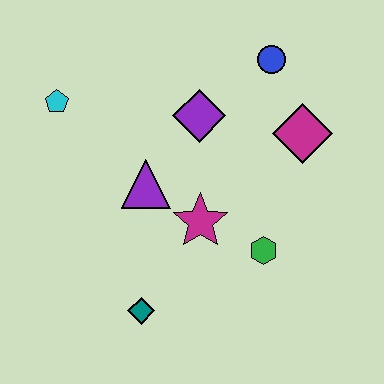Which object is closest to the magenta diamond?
The blue circle is closest to the magenta diamond.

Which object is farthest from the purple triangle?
The blue circle is farthest from the purple triangle.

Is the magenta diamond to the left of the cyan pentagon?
No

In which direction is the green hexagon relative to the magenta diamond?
The green hexagon is below the magenta diamond.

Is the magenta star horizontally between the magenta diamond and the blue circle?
No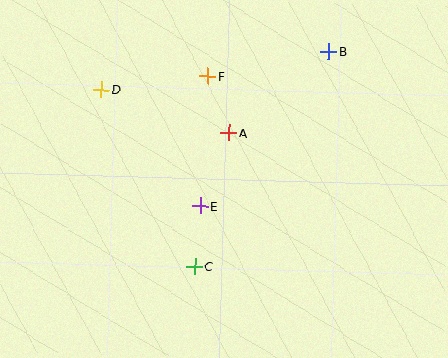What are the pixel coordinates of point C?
Point C is at (195, 266).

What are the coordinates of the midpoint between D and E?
The midpoint between D and E is at (151, 148).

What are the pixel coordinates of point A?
Point A is at (229, 133).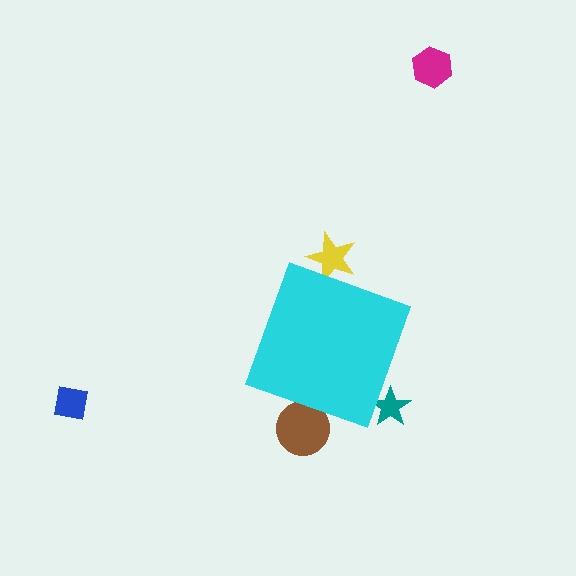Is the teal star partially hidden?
Yes, the teal star is partially hidden behind the cyan diamond.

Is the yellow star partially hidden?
Yes, the yellow star is partially hidden behind the cyan diamond.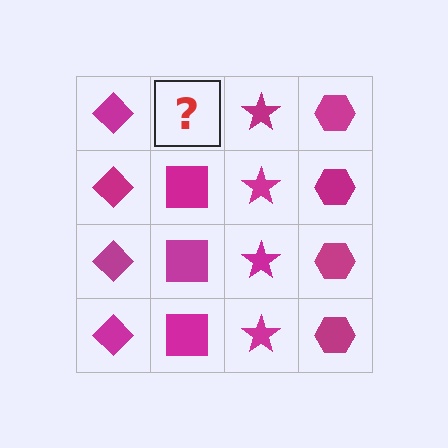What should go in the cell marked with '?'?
The missing cell should contain a magenta square.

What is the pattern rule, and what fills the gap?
The rule is that each column has a consistent shape. The gap should be filled with a magenta square.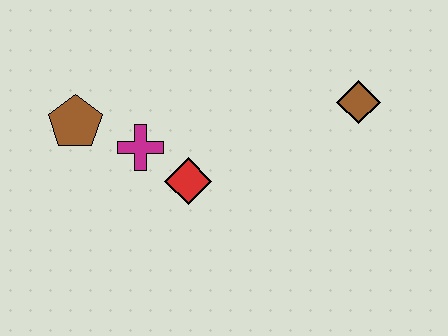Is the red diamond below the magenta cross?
Yes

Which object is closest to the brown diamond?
The red diamond is closest to the brown diamond.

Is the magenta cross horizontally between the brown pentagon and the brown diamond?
Yes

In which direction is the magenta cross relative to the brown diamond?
The magenta cross is to the left of the brown diamond.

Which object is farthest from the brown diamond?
The brown pentagon is farthest from the brown diamond.